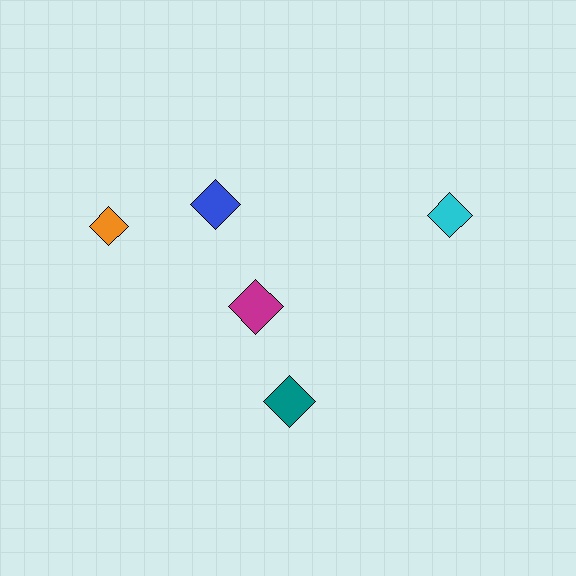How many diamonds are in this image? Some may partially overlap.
There are 5 diamonds.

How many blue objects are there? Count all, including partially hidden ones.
There is 1 blue object.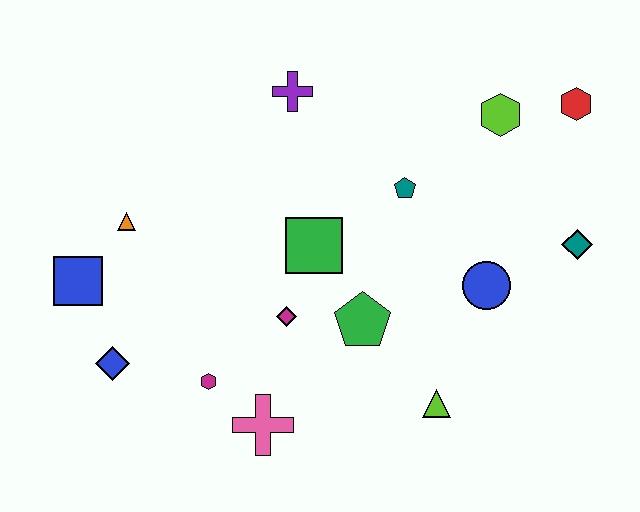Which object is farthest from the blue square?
The red hexagon is farthest from the blue square.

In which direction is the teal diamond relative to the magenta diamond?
The teal diamond is to the right of the magenta diamond.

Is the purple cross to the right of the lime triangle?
No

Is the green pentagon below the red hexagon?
Yes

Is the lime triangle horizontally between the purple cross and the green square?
No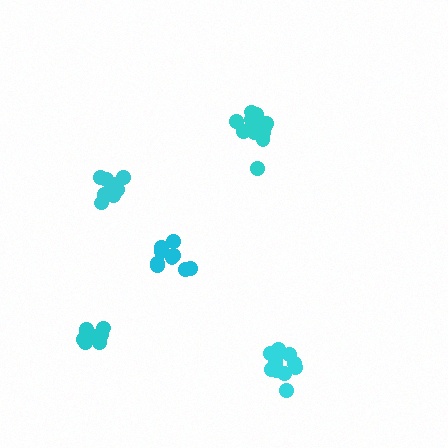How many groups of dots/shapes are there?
There are 5 groups.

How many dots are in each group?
Group 1: 10 dots, Group 2: 9 dots, Group 3: 13 dots, Group 4: 9 dots, Group 5: 12 dots (53 total).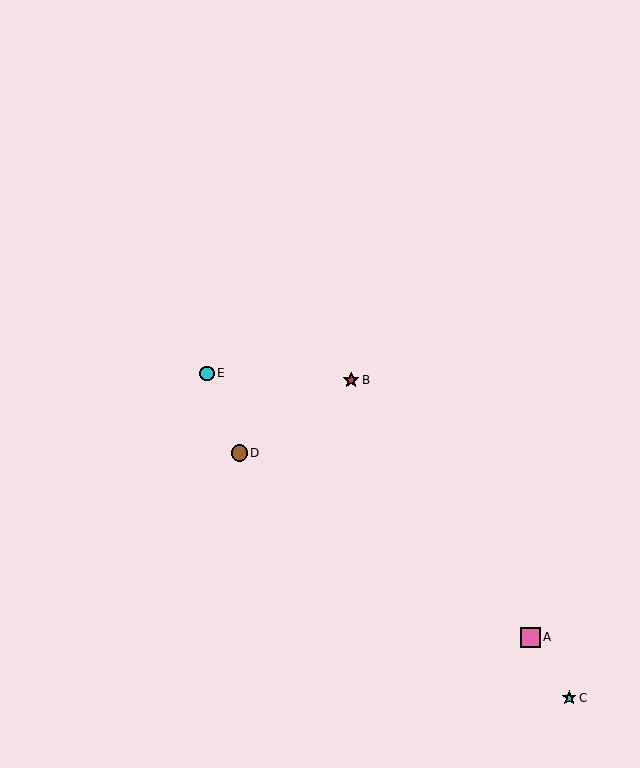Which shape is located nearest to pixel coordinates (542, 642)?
The pink square (labeled A) at (530, 637) is nearest to that location.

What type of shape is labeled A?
Shape A is a pink square.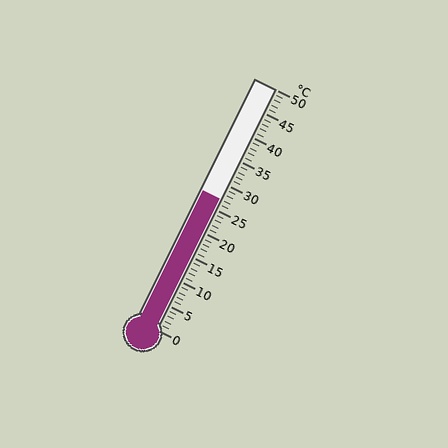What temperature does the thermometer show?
The thermometer shows approximately 27°C.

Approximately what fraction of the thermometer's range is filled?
The thermometer is filled to approximately 55% of its range.